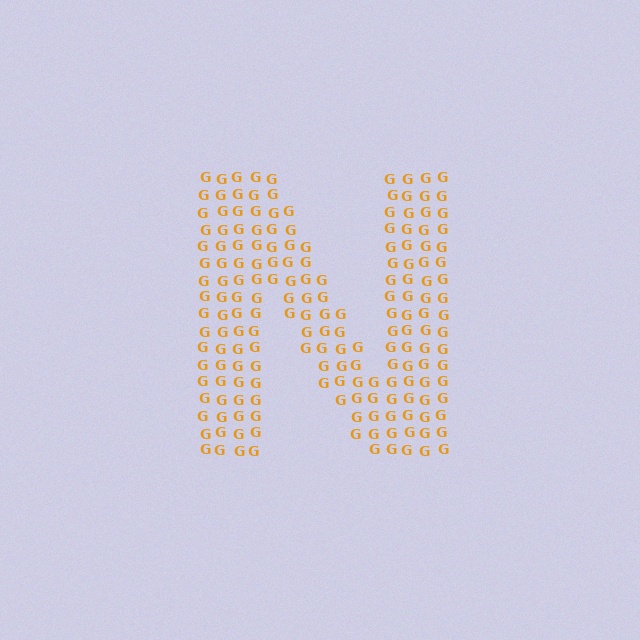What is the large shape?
The large shape is the letter N.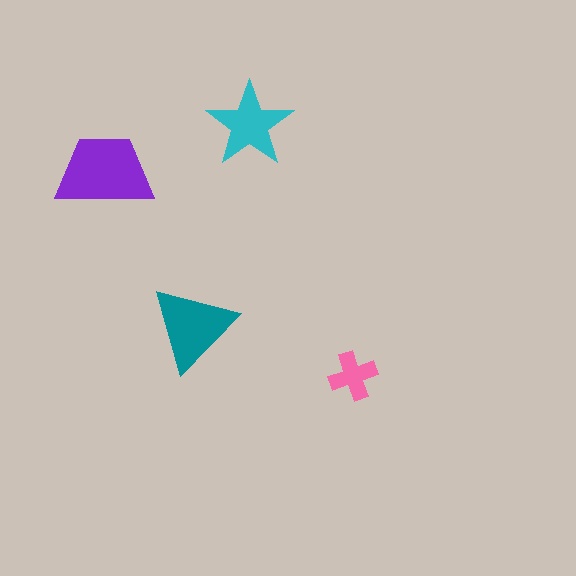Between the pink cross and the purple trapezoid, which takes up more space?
The purple trapezoid.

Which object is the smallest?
The pink cross.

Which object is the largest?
The purple trapezoid.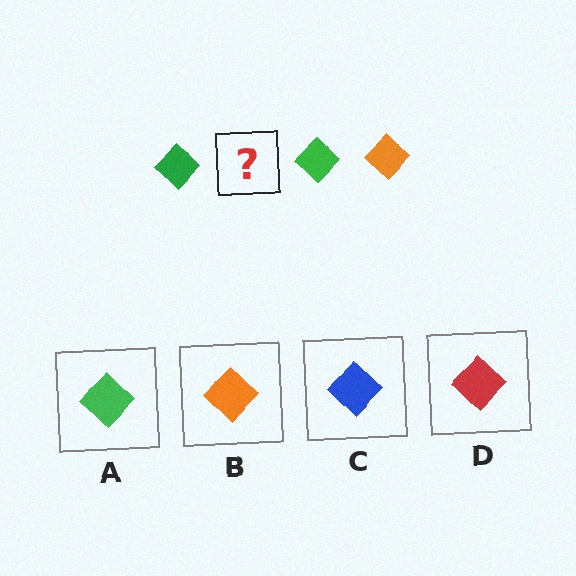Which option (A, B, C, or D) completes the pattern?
B.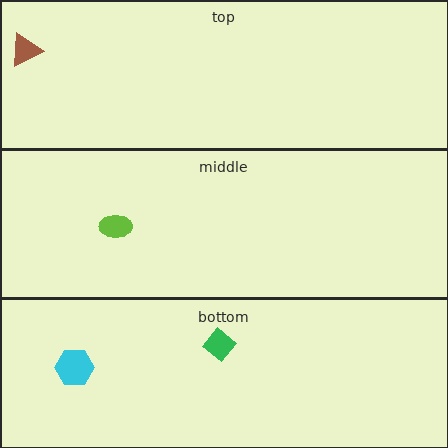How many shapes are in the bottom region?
2.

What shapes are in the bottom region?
The green diamond, the cyan hexagon.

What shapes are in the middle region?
The lime ellipse.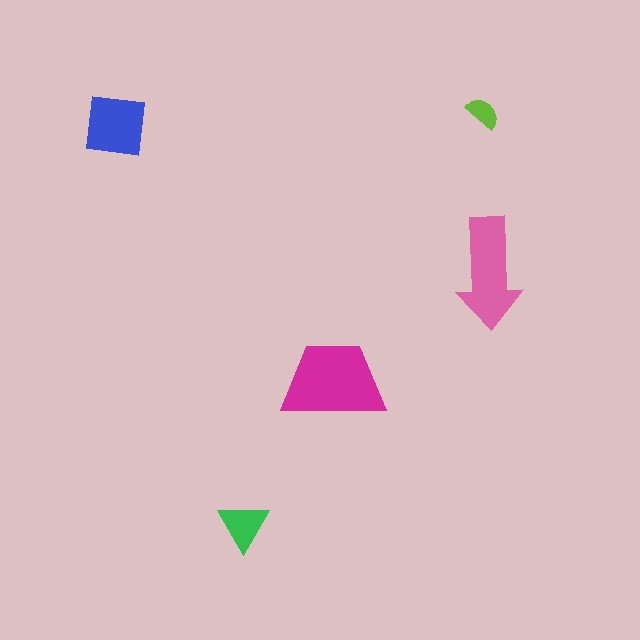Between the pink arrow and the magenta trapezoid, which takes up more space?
The magenta trapezoid.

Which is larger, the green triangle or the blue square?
The blue square.